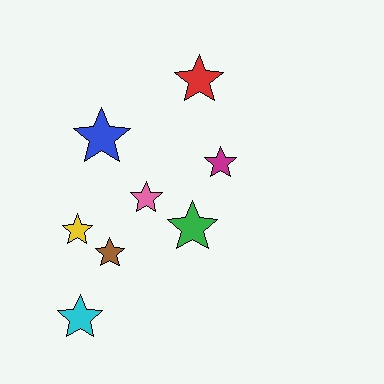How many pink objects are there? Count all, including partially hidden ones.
There is 1 pink object.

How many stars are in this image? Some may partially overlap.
There are 8 stars.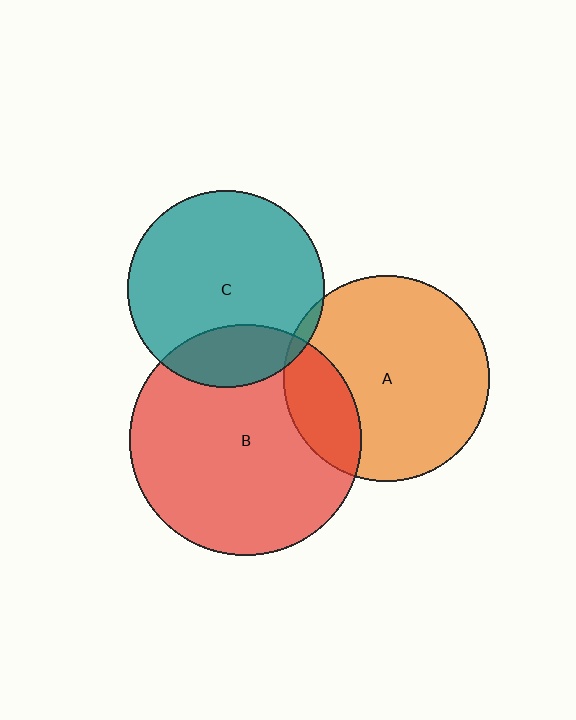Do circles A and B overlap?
Yes.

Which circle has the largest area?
Circle B (red).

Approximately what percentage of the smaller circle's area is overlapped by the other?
Approximately 20%.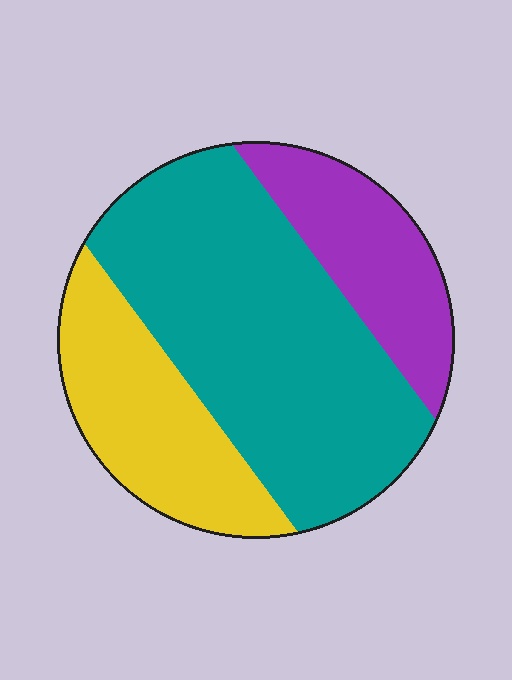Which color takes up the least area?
Purple, at roughly 20%.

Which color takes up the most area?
Teal, at roughly 55%.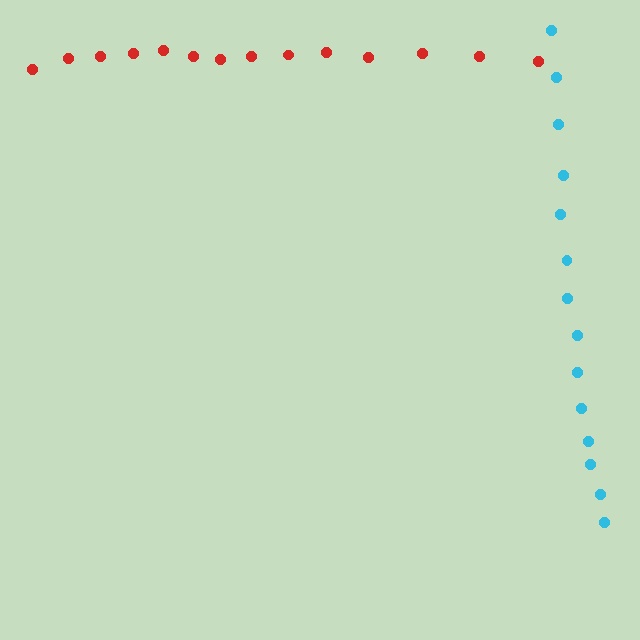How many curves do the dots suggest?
There are 2 distinct paths.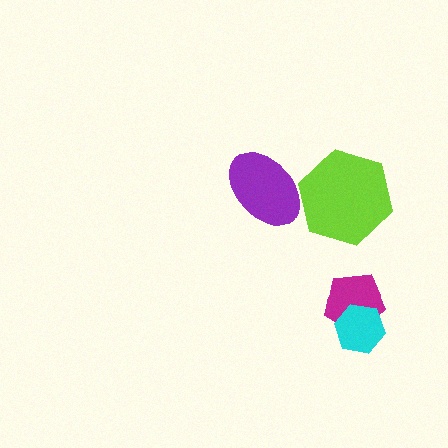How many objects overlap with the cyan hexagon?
1 object overlaps with the cyan hexagon.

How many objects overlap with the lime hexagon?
1 object overlaps with the lime hexagon.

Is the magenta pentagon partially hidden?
Yes, it is partially covered by another shape.